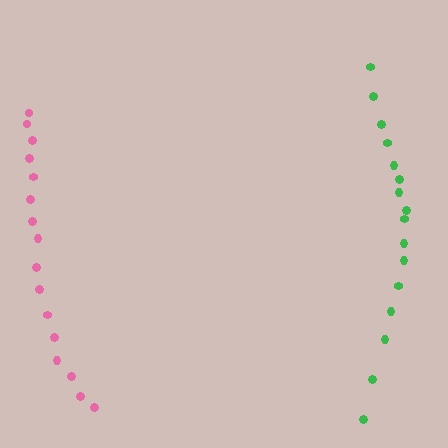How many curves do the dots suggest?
There are 2 distinct paths.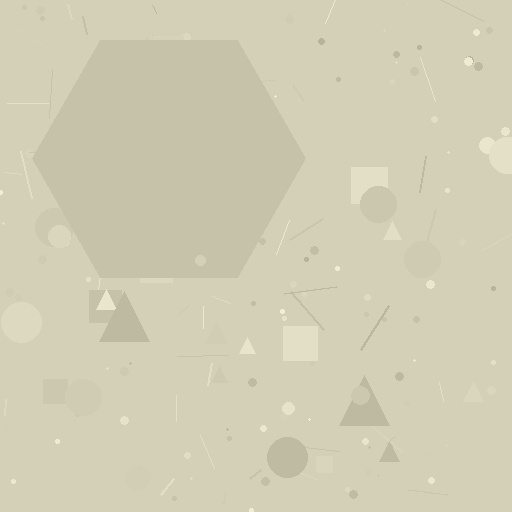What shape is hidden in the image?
A hexagon is hidden in the image.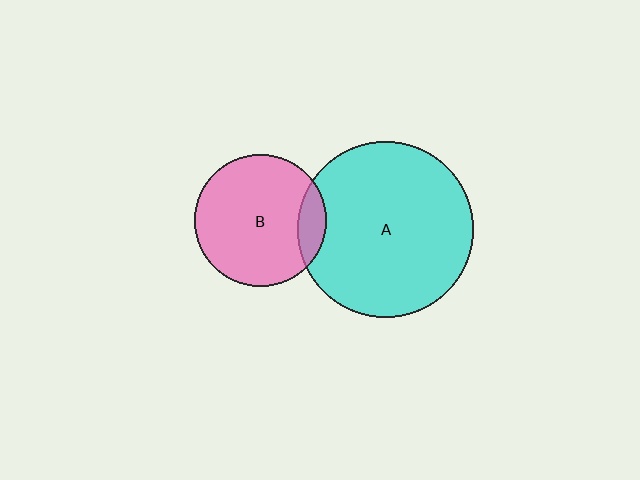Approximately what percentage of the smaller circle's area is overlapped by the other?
Approximately 10%.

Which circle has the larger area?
Circle A (cyan).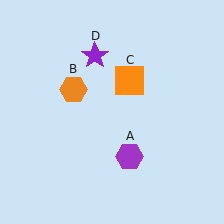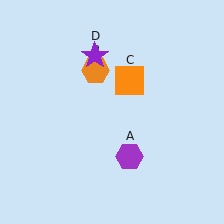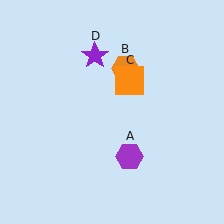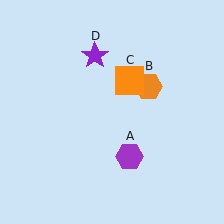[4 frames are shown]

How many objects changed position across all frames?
1 object changed position: orange hexagon (object B).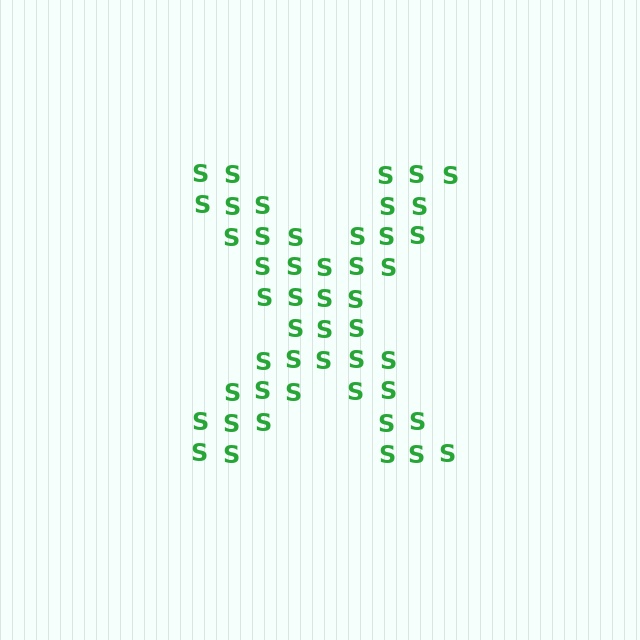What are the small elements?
The small elements are letter S's.